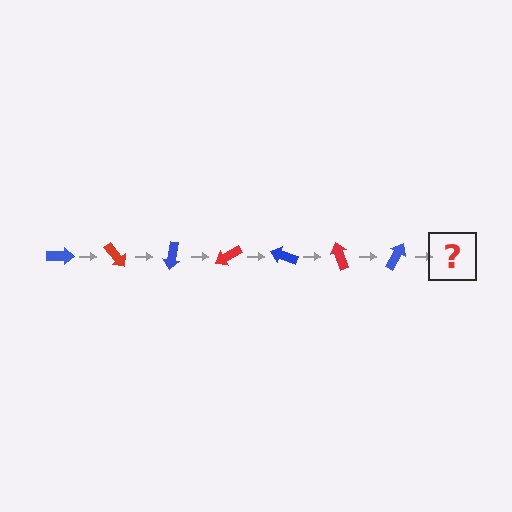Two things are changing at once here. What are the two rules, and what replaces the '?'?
The two rules are that it rotates 50 degrees each step and the color cycles through blue and red. The '?' should be a red arrow, rotated 350 degrees from the start.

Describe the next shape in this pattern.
It should be a red arrow, rotated 350 degrees from the start.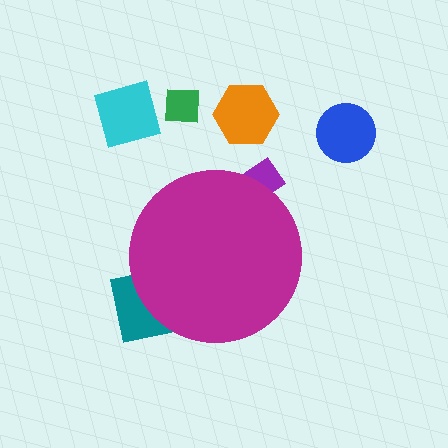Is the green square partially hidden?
No, the green square is fully visible.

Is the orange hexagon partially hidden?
No, the orange hexagon is fully visible.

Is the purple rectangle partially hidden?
Yes, the purple rectangle is partially hidden behind the magenta circle.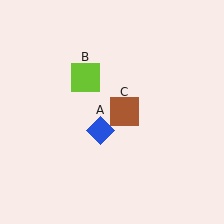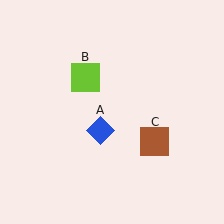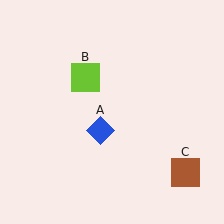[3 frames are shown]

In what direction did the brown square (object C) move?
The brown square (object C) moved down and to the right.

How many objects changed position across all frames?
1 object changed position: brown square (object C).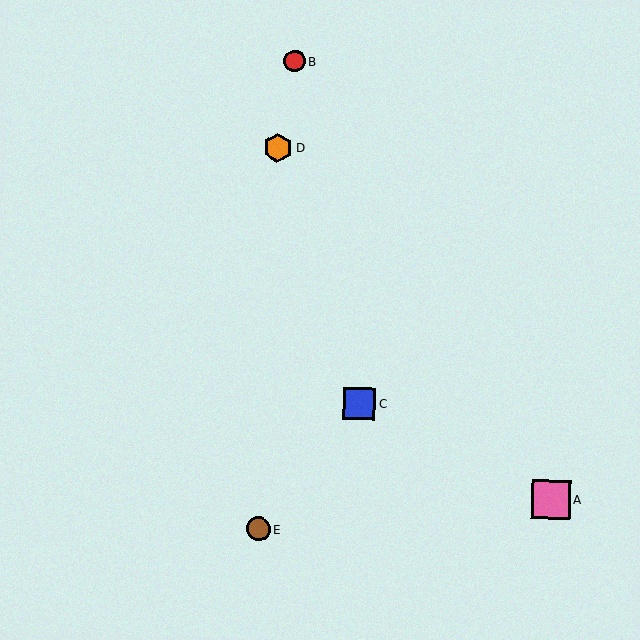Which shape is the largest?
The pink square (labeled A) is the largest.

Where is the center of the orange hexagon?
The center of the orange hexagon is at (278, 148).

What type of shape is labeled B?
Shape B is a red circle.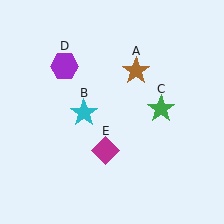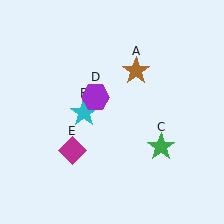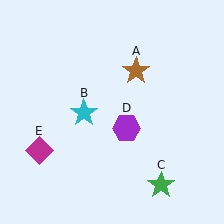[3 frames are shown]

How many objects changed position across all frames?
3 objects changed position: green star (object C), purple hexagon (object D), magenta diamond (object E).